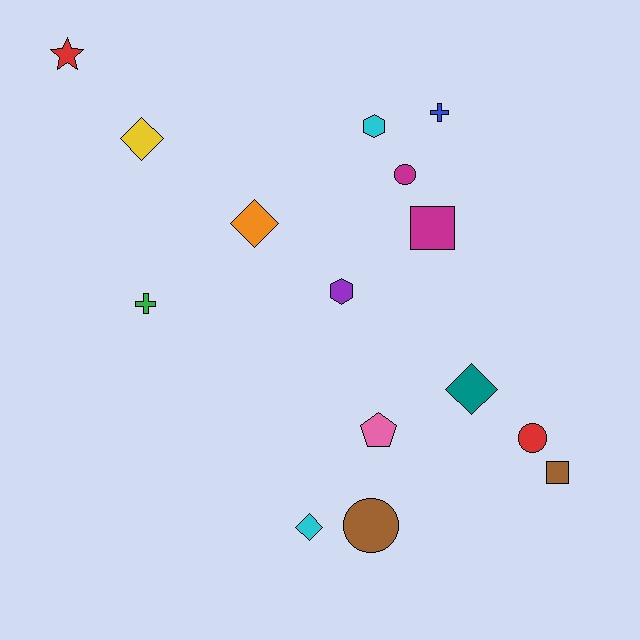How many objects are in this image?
There are 15 objects.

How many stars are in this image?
There is 1 star.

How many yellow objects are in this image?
There is 1 yellow object.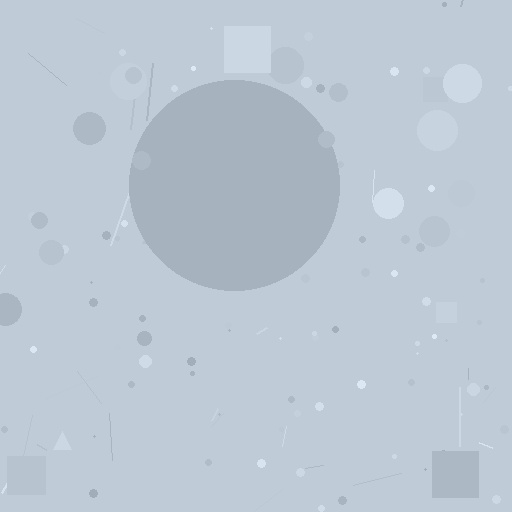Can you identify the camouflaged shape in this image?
The camouflaged shape is a circle.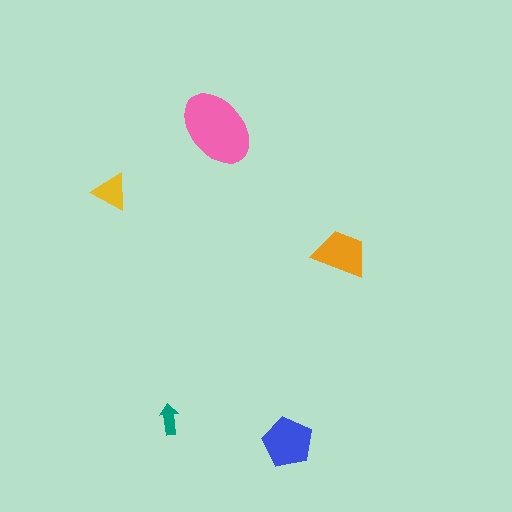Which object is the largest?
The pink ellipse.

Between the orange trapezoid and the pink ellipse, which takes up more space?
The pink ellipse.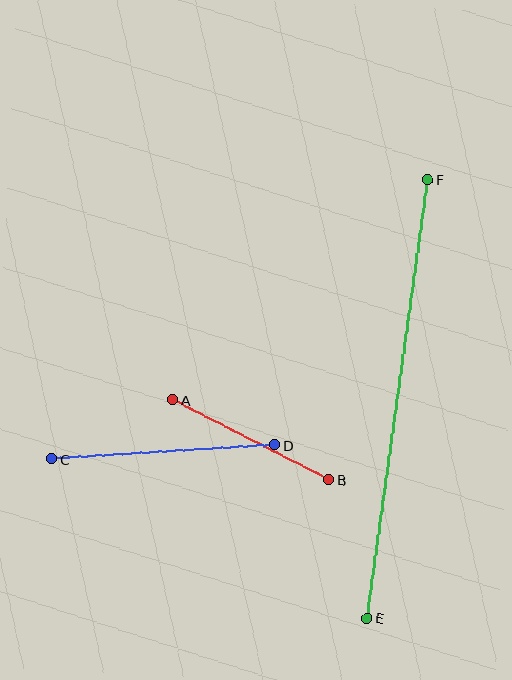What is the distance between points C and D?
The distance is approximately 223 pixels.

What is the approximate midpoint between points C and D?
The midpoint is at approximately (163, 452) pixels.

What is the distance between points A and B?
The distance is approximately 176 pixels.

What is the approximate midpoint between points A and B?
The midpoint is at approximately (251, 439) pixels.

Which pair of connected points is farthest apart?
Points E and F are farthest apart.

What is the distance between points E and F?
The distance is approximately 443 pixels.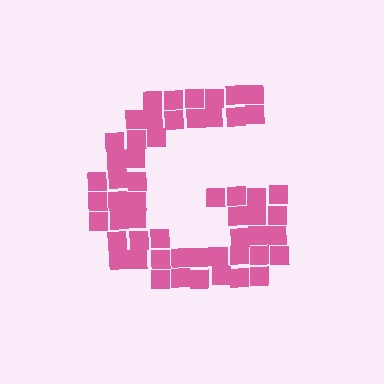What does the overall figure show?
The overall figure shows the letter G.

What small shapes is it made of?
It is made of small squares.